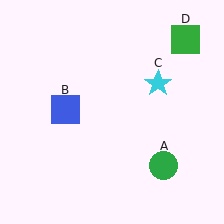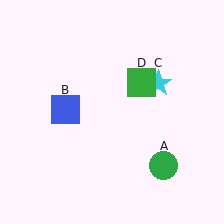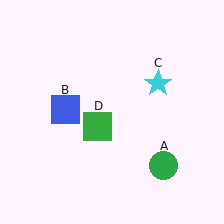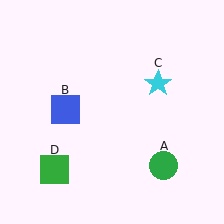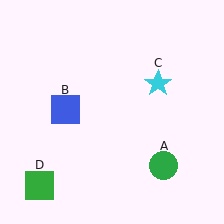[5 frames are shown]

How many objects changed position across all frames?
1 object changed position: green square (object D).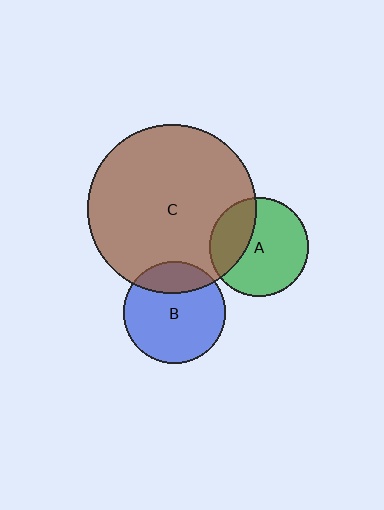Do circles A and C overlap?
Yes.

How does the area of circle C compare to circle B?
Approximately 2.7 times.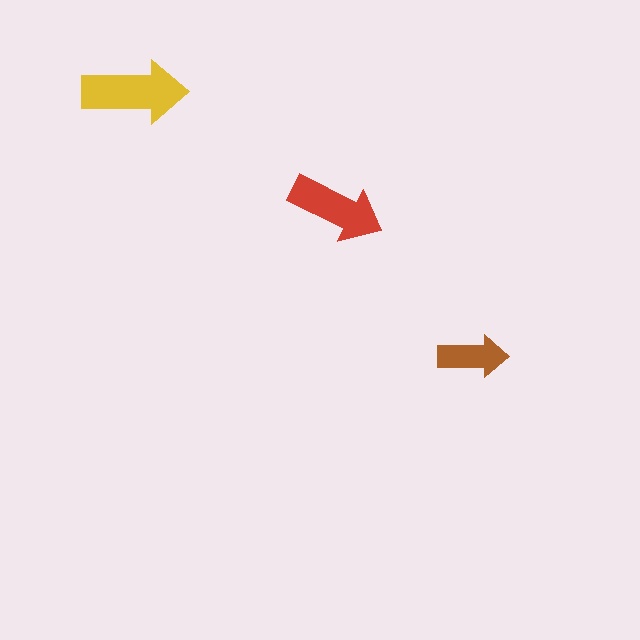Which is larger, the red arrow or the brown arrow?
The red one.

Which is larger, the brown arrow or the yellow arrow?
The yellow one.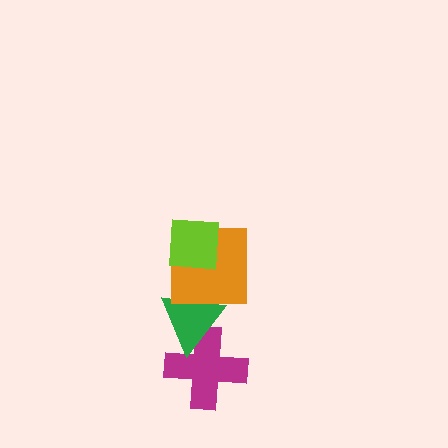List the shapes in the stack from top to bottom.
From top to bottom: the lime square, the orange square, the green triangle, the magenta cross.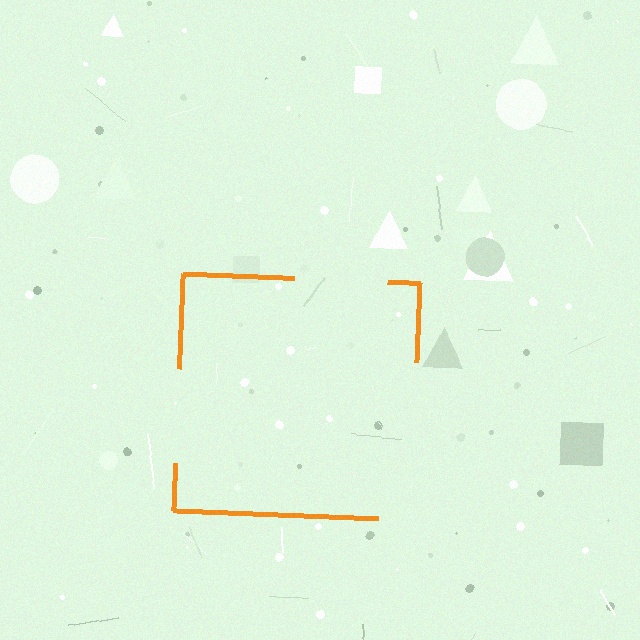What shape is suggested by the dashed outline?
The dashed outline suggests a square.